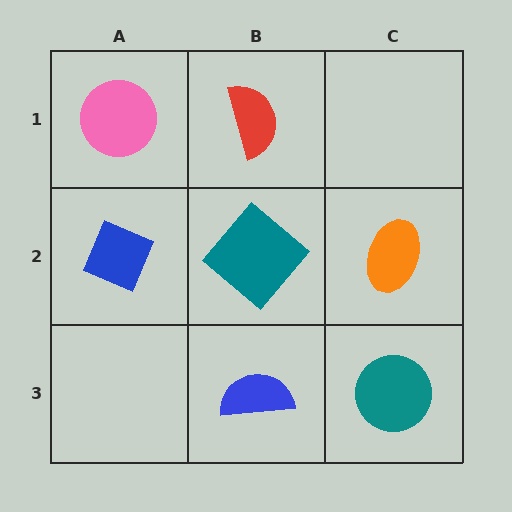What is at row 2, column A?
A blue diamond.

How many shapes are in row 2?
3 shapes.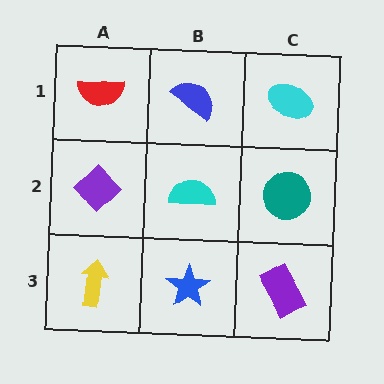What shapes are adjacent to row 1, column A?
A purple diamond (row 2, column A), a blue semicircle (row 1, column B).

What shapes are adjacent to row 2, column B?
A blue semicircle (row 1, column B), a blue star (row 3, column B), a purple diamond (row 2, column A), a teal circle (row 2, column C).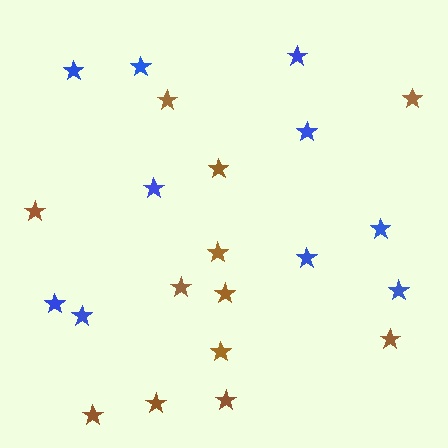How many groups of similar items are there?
There are 2 groups: one group of blue stars (10) and one group of brown stars (12).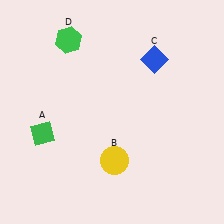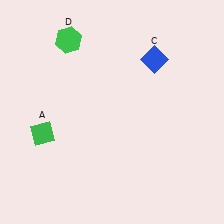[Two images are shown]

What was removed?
The yellow circle (B) was removed in Image 2.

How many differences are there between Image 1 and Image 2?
There is 1 difference between the two images.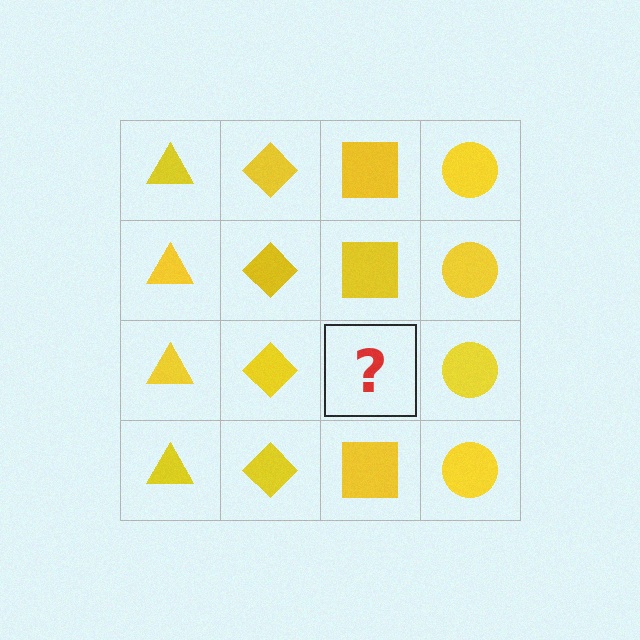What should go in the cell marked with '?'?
The missing cell should contain a yellow square.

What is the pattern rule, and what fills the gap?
The rule is that each column has a consistent shape. The gap should be filled with a yellow square.